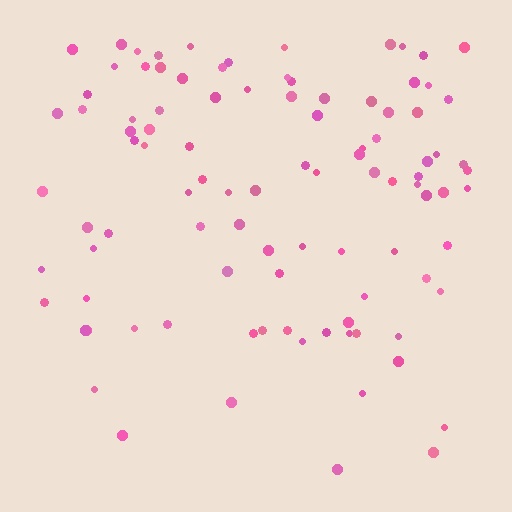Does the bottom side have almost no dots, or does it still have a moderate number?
Still a moderate number, just noticeably fewer than the top.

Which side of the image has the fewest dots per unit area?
The bottom.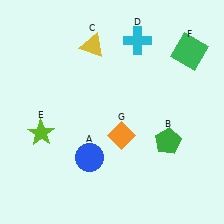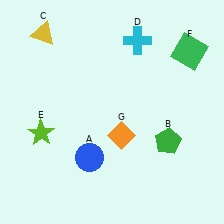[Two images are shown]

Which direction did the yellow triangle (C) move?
The yellow triangle (C) moved left.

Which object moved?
The yellow triangle (C) moved left.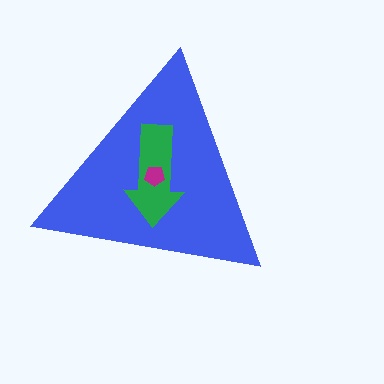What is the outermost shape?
The blue triangle.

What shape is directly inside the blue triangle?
The green arrow.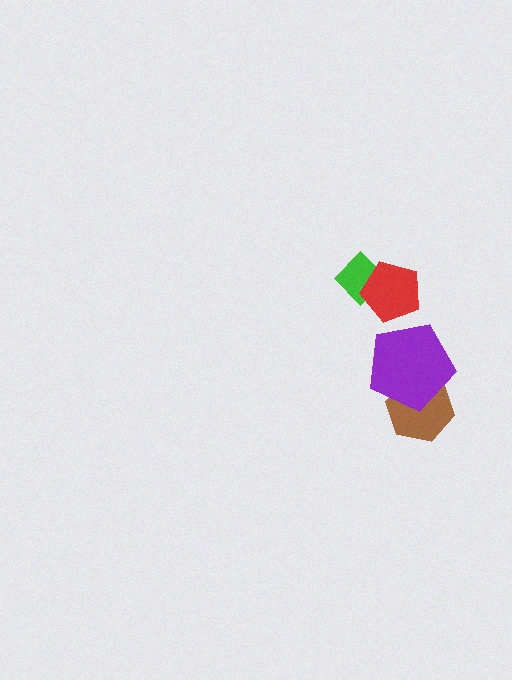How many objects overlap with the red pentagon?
1 object overlaps with the red pentagon.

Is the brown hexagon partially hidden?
Yes, it is partially covered by another shape.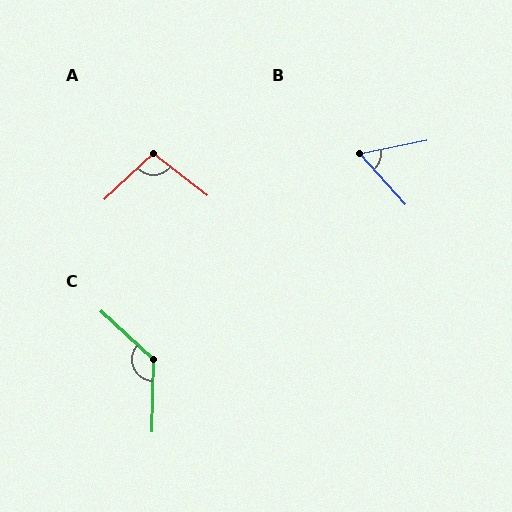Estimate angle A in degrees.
Approximately 99 degrees.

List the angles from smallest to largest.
B (59°), A (99°), C (131°).